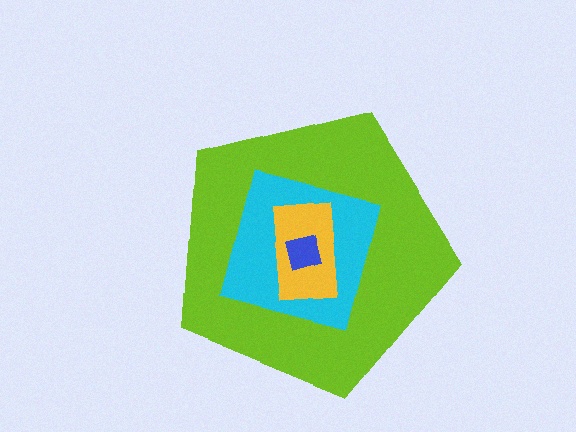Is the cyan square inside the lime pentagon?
Yes.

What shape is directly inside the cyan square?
The yellow rectangle.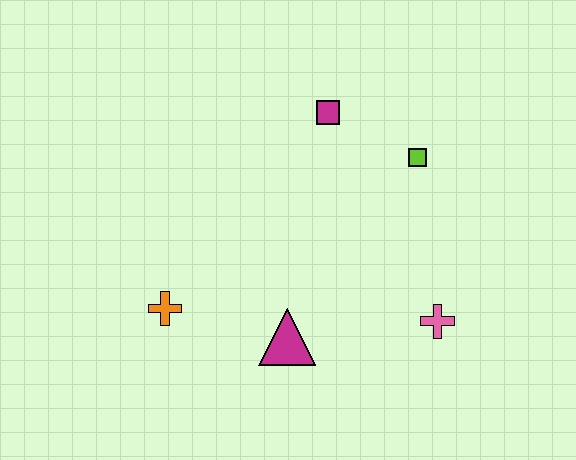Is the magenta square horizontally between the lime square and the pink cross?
No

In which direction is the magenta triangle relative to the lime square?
The magenta triangle is below the lime square.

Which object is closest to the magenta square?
The lime square is closest to the magenta square.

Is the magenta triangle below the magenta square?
Yes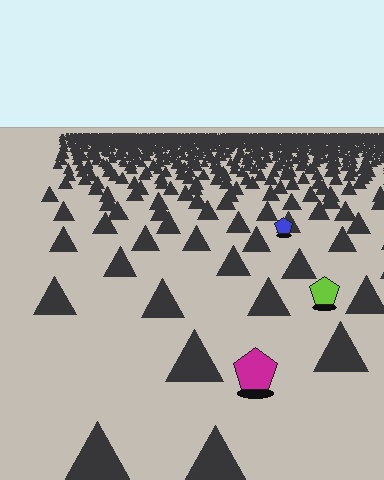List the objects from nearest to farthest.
From nearest to farthest: the magenta pentagon, the lime pentagon, the blue pentagon.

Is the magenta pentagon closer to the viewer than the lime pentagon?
Yes. The magenta pentagon is closer — you can tell from the texture gradient: the ground texture is coarser near it.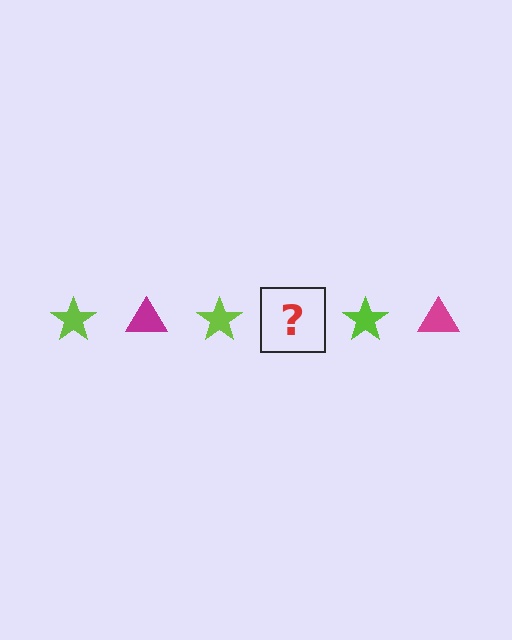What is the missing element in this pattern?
The missing element is a magenta triangle.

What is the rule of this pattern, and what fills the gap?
The rule is that the pattern alternates between lime star and magenta triangle. The gap should be filled with a magenta triangle.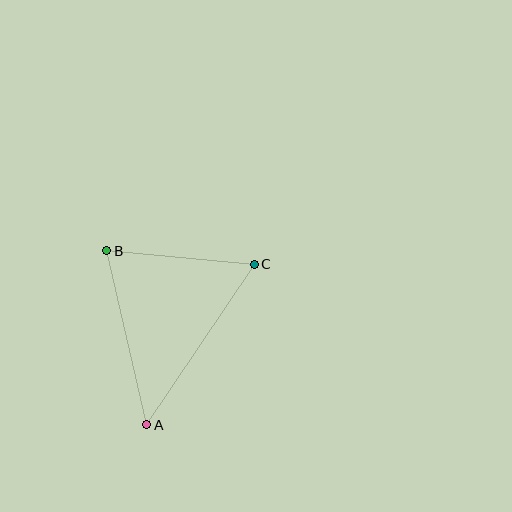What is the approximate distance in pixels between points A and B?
The distance between A and B is approximately 179 pixels.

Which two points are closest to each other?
Points B and C are closest to each other.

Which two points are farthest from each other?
Points A and C are farthest from each other.